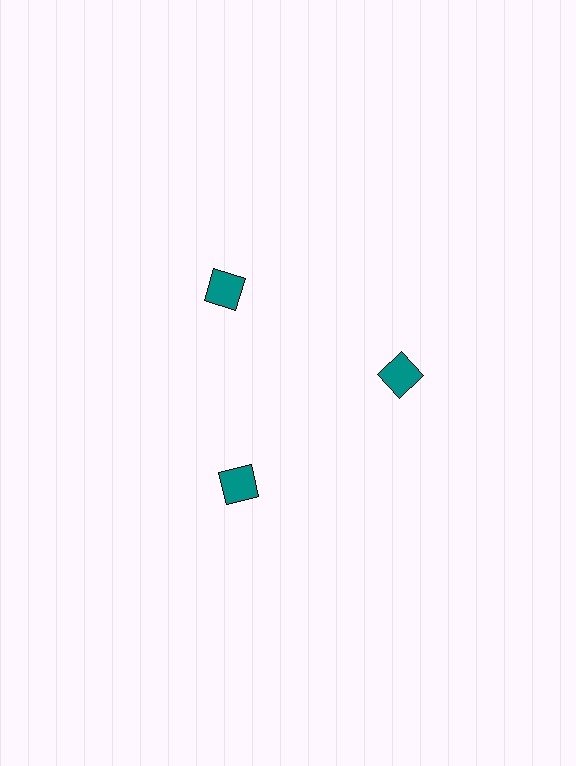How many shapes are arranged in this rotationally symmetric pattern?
There are 3 shapes, arranged in 3 groups of 1.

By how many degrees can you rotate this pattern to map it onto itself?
The pattern maps onto itself every 120 degrees of rotation.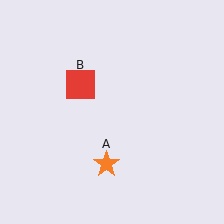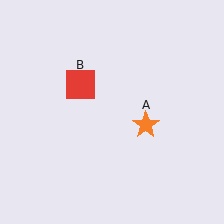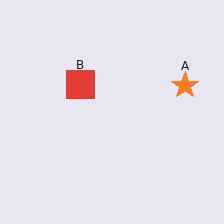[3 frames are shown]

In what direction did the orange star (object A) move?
The orange star (object A) moved up and to the right.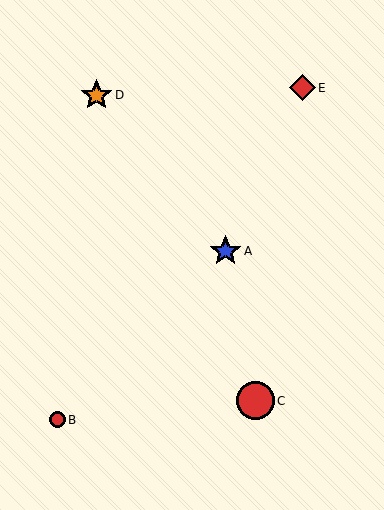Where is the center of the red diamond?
The center of the red diamond is at (302, 88).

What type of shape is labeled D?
Shape D is an orange star.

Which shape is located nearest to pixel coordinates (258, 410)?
The red circle (labeled C) at (256, 401) is nearest to that location.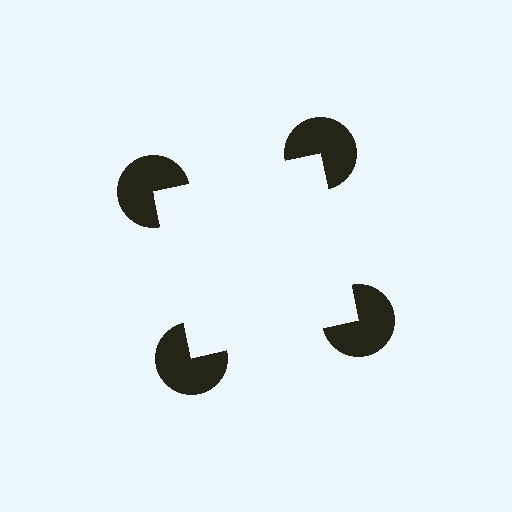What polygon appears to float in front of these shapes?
An illusory square — its edges are inferred from the aligned wedge cuts in the pac-man discs, not physically drawn.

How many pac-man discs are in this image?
There are 4 — one at each vertex of the illusory square.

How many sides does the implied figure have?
4 sides.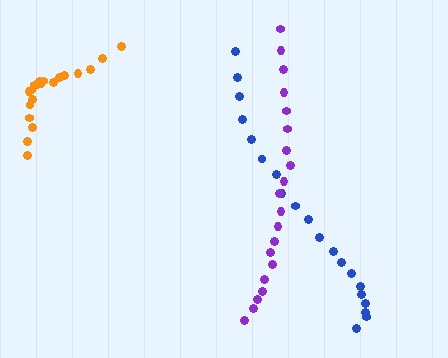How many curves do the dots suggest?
There are 3 distinct paths.